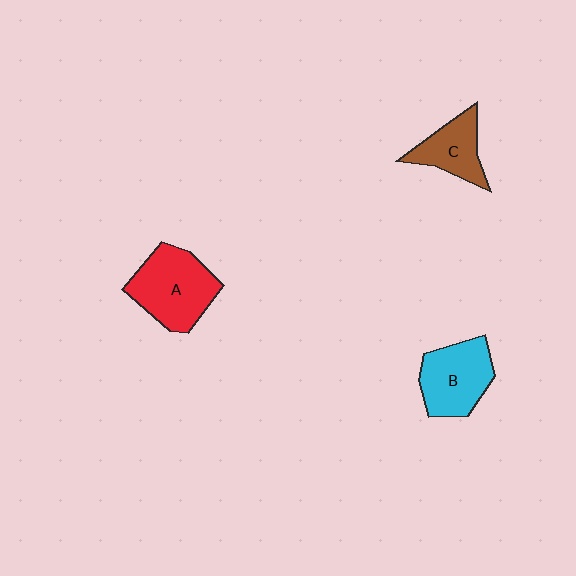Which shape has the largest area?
Shape A (red).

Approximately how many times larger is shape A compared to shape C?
Approximately 1.6 times.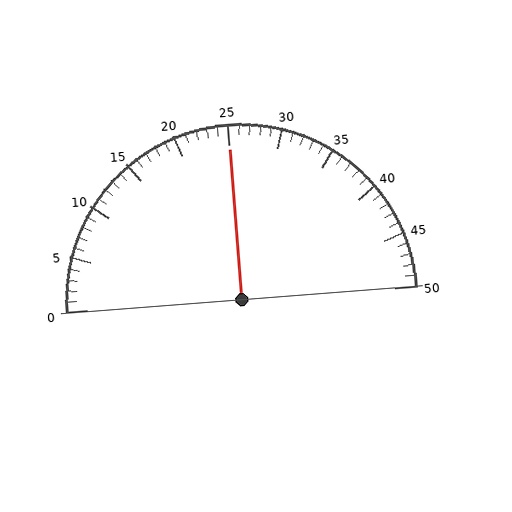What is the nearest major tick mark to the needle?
The nearest major tick mark is 25.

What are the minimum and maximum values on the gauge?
The gauge ranges from 0 to 50.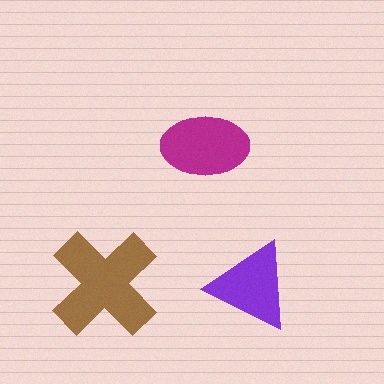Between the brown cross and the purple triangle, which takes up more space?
The brown cross.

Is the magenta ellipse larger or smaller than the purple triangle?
Larger.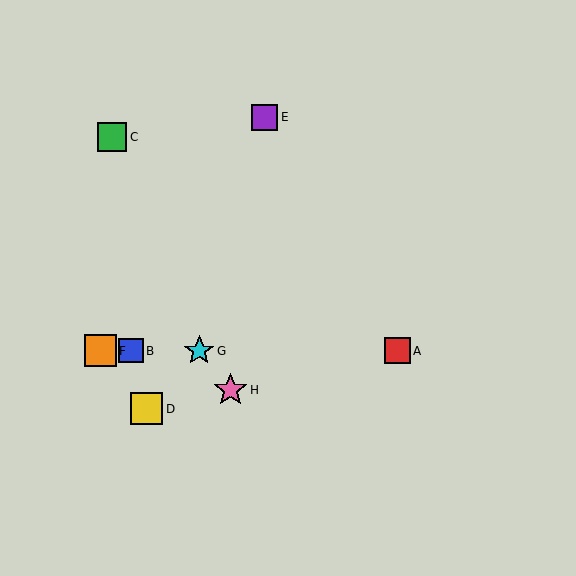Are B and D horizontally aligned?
No, B is at y≈351 and D is at y≈409.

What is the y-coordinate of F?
Object F is at y≈351.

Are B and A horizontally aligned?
Yes, both are at y≈351.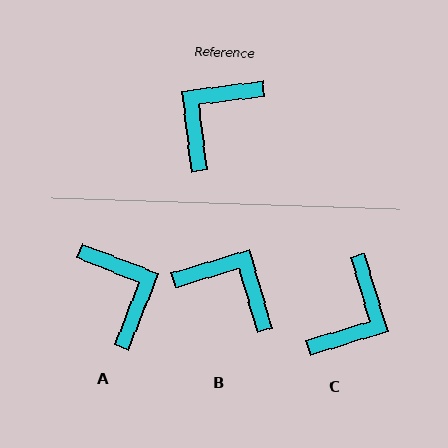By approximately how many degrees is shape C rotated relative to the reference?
Approximately 170 degrees clockwise.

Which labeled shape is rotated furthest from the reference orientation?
C, about 170 degrees away.